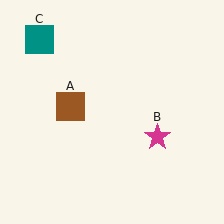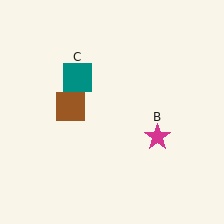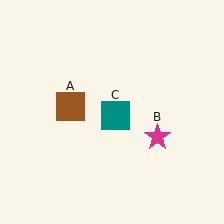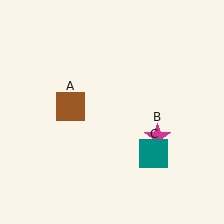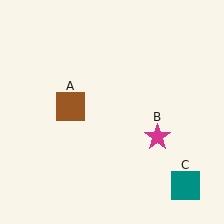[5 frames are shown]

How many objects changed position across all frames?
1 object changed position: teal square (object C).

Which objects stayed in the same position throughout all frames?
Brown square (object A) and magenta star (object B) remained stationary.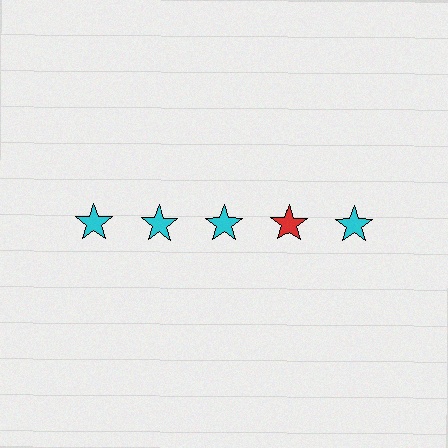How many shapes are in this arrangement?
There are 5 shapes arranged in a grid pattern.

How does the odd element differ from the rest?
It has a different color: red instead of cyan.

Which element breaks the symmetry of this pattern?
The red star in the top row, second from right column breaks the symmetry. All other shapes are cyan stars.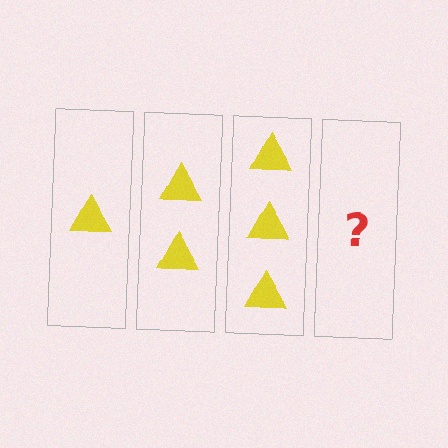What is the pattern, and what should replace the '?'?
The pattern is that each step adds one more triangle. The '?' should be 4 triangles.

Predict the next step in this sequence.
The next step is 4 triangles.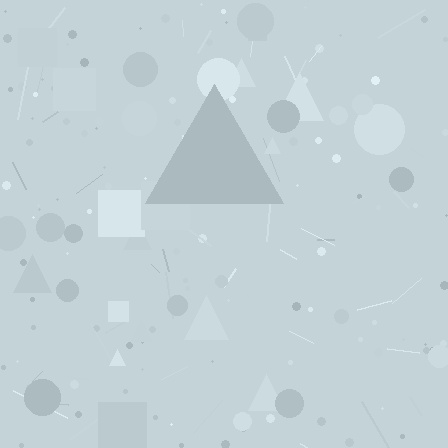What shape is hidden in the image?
A triangle is hidden in the image.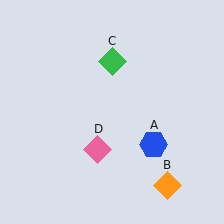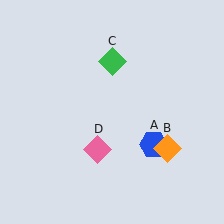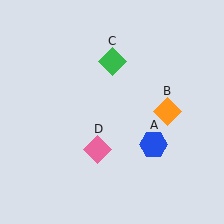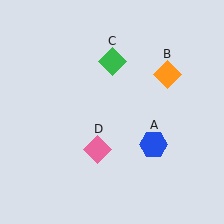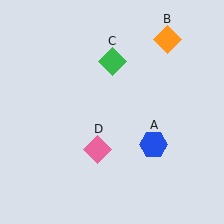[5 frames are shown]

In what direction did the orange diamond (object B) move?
The orange diamond (object B) moved up.